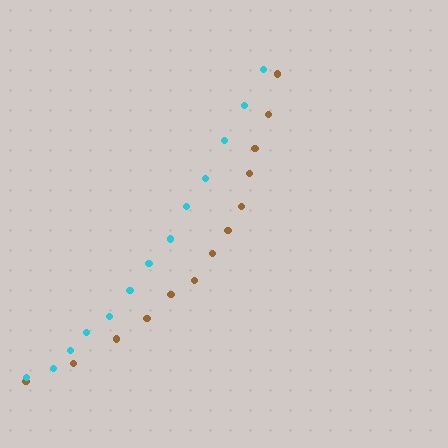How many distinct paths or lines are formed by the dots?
There are 2 distinct paths.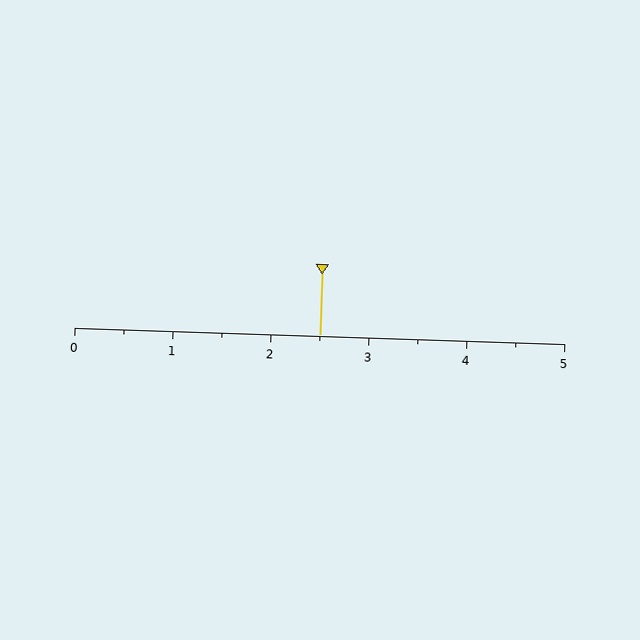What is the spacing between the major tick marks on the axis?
The major ticks are spaced 1 apart.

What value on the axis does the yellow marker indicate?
The marker indicates approximately 2.5.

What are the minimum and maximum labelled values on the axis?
The axis runs from 0 to 5.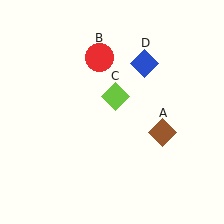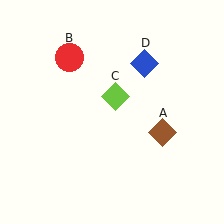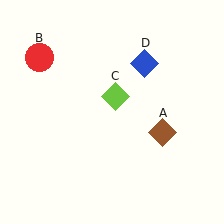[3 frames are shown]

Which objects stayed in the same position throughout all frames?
Brown diamond (object A) and lime diamond (object C) and blue diamond (object D) remained stationary.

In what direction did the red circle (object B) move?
The red circle (object B) moved left.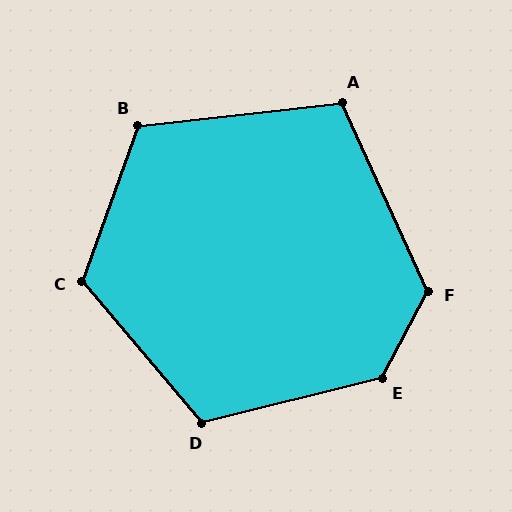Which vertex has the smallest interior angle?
A, at approximately 108 degrees.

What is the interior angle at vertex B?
Approximately 116 degrees (obtuse).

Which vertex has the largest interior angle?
E, at approximately 132 degrees.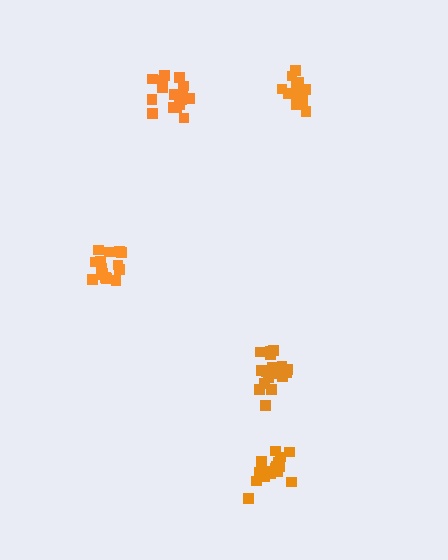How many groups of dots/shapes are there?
There are 5 groups.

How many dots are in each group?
Group 1: 13 dots, Group 2: 17 dots, Group 3: 19 dots, Group 4: 18 dots, Group 5: 16 dots (83 total).